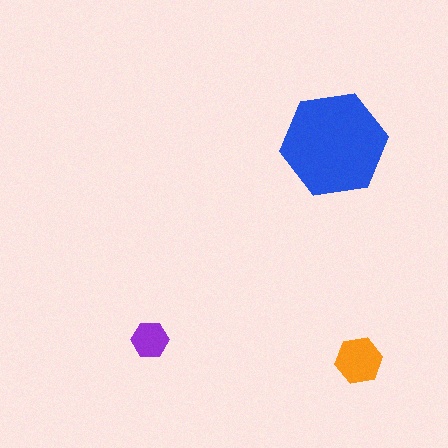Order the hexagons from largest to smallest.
the blue one, the orange one, the purple one.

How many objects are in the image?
There are 3 objects in the image.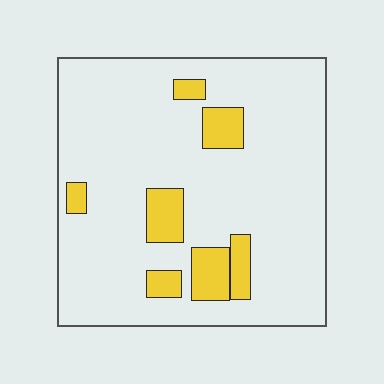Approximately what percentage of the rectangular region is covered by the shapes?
Approximately 15%.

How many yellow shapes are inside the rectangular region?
7.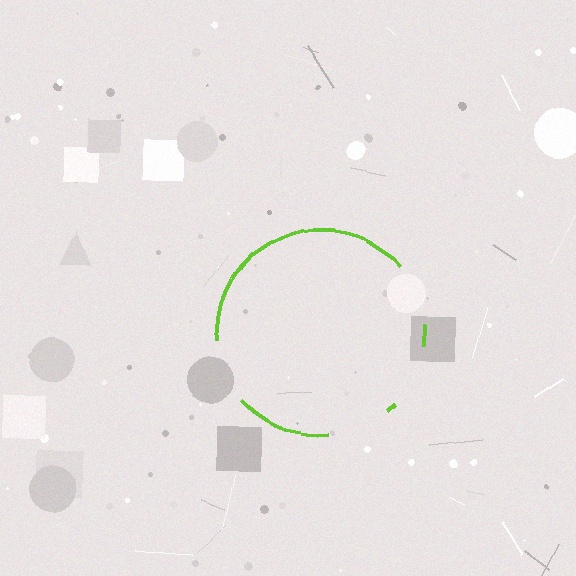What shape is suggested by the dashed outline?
The dashed outline suggests a circle.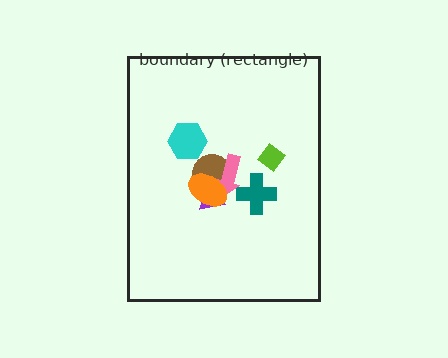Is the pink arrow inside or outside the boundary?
Inside.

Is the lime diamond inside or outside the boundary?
Inside.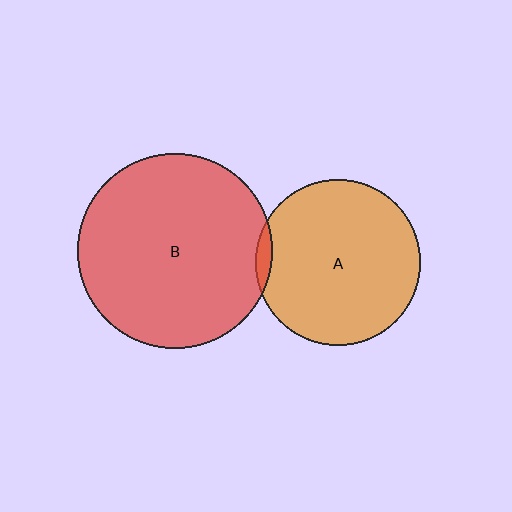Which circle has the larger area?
Circle B (red).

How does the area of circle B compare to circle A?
Approximately 1.4 times.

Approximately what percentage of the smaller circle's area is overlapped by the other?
Approximately 5%.